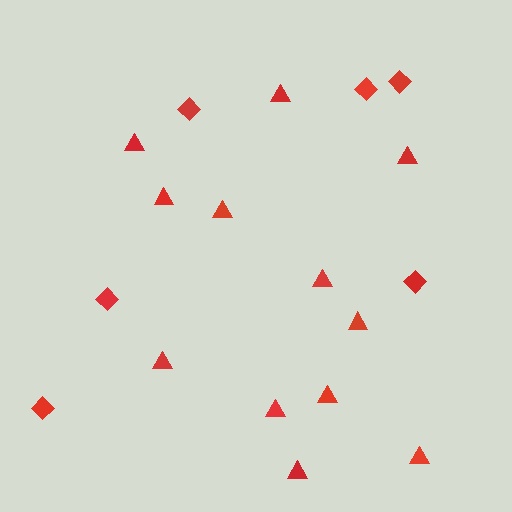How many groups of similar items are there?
There are 2 groups: one group of diamonds (6) and one group of triangles (12).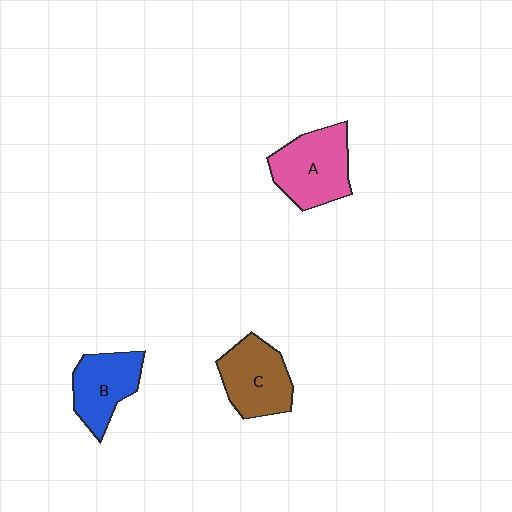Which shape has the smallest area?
Shape B (blue).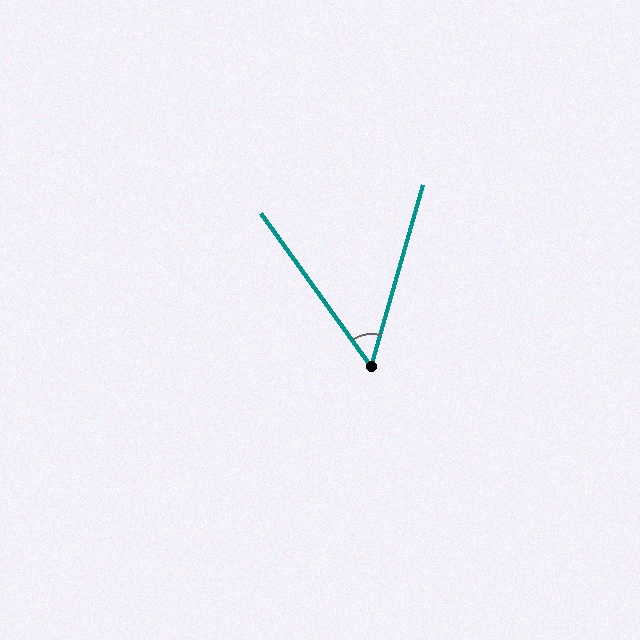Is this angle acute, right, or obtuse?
It is acute.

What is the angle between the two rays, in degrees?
Approximately 52 degrees.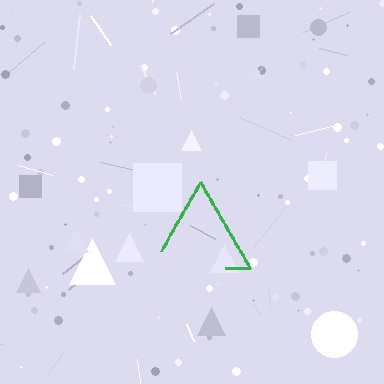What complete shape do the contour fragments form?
The contour fragments form a triangle.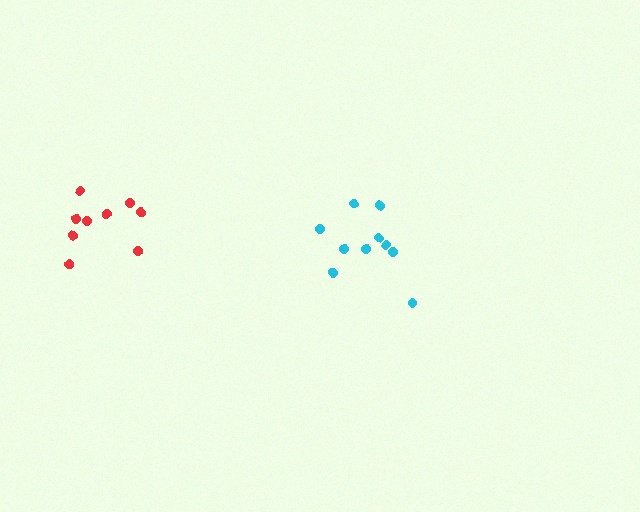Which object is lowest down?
The red cluster is bottommost.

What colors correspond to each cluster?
The clusters are colored: cyan, red.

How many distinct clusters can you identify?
There are 2 distinct clusters.